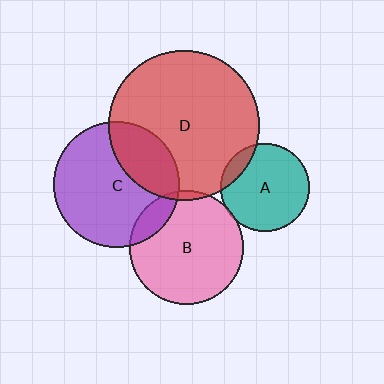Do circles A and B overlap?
Yes.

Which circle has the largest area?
Circle D (red).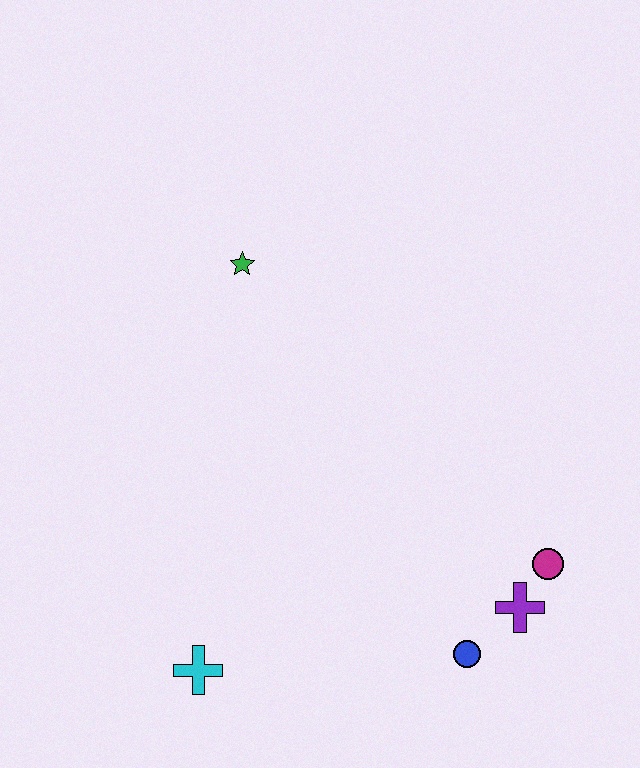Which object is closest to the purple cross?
The magenta circle is closest to the purple cross.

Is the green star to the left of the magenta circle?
Yes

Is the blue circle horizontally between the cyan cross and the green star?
No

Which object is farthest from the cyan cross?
The green star is farthest from the cyan cross.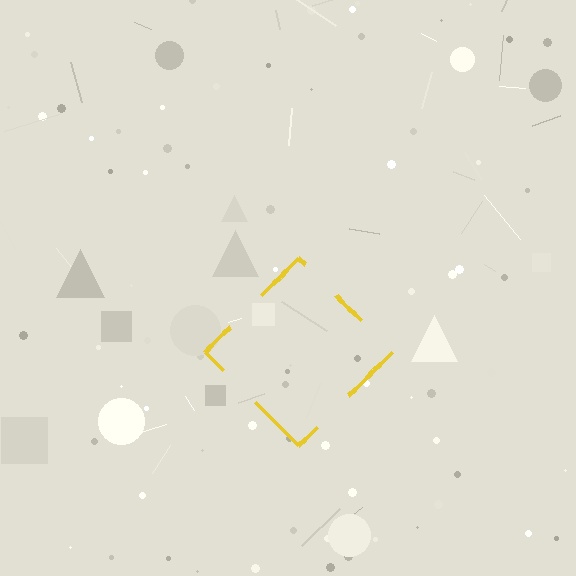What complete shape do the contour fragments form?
The contour fragments form a diamond.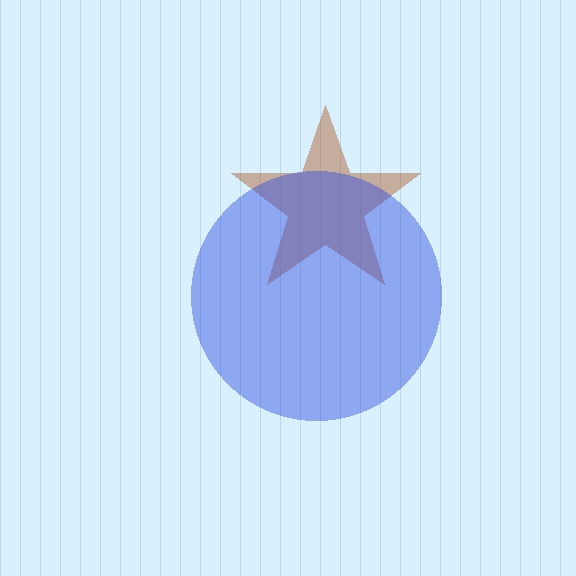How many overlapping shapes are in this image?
There are 2 overlapping shapes in the image.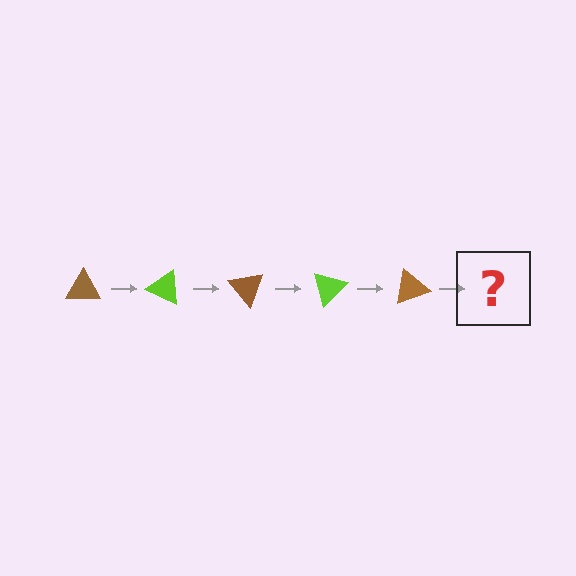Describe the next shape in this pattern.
It should be a lime triangle, rotated 125 degrees from the start.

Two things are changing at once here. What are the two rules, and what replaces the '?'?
The two rules are that it rotates 25 degrees each step and the color cycles through brown and lime. The '?' should be a lime triangle, rotated 125 degrees from the start.